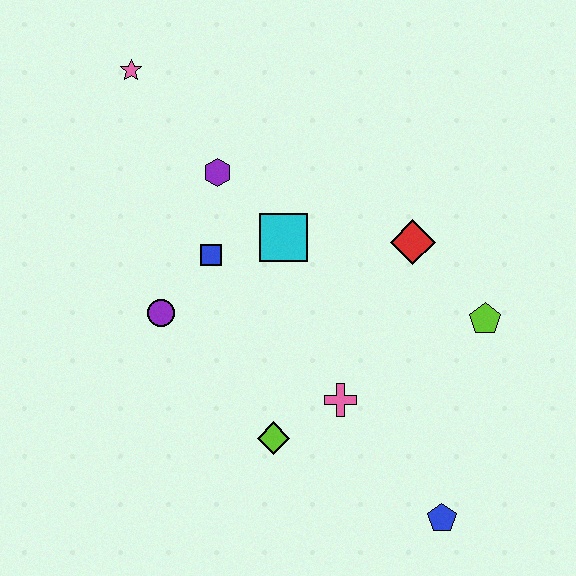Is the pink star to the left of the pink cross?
Yes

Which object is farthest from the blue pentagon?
The pink star is farthest from the blue pentagon.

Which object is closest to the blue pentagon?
The pink cross is closest to the blue pentagon.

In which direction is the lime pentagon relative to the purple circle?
The lime pentagon is to the right of the purple circle.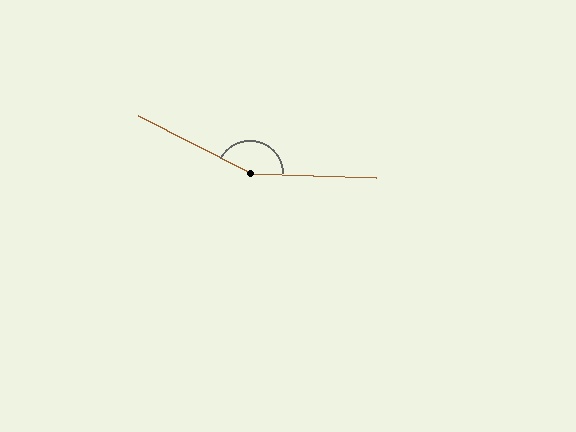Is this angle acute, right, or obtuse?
It is obtuse.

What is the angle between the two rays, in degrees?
Approximately 155 degrees.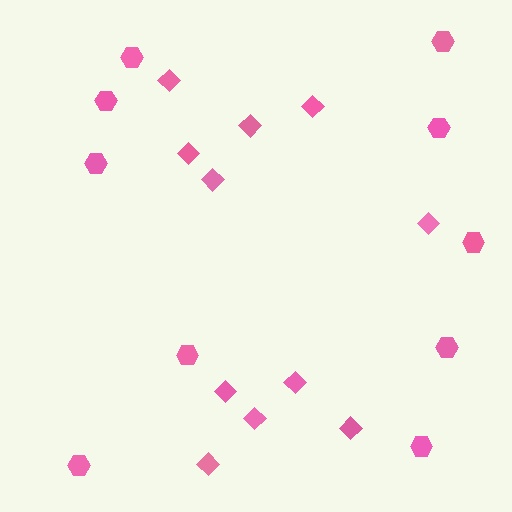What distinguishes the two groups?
There are 2 groups: one group of hexagons (10) and one group of diamonds (11).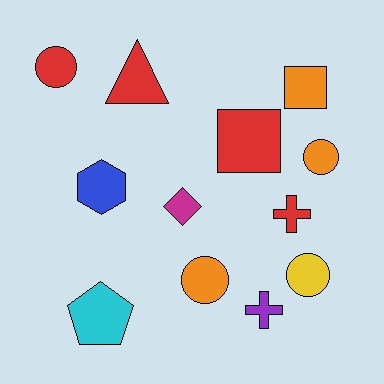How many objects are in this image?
There are 12 objects.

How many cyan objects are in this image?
There is 1 cyan object.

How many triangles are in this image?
There is 1 triangle.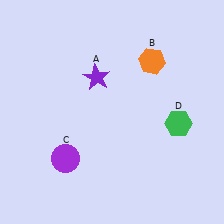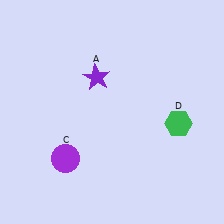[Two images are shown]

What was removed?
The orange hexagon (B) was removed in Image 2.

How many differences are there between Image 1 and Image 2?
There is 1 difference between the two images.